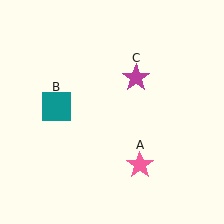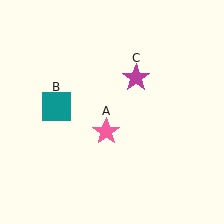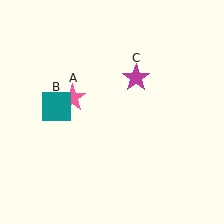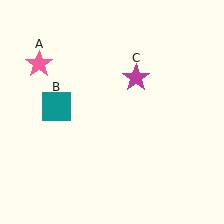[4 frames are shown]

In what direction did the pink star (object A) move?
The pink star (object A) moved up and to the left.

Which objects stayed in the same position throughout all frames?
Teal square (object B) and magenta star (object C) remained stationary.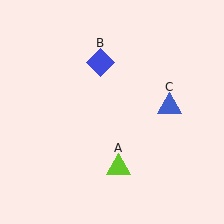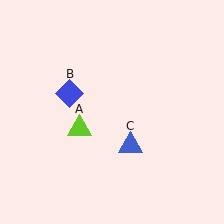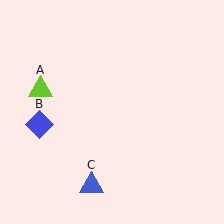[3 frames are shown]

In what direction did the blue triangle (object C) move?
The blue triangle (object C) moved down and to the left.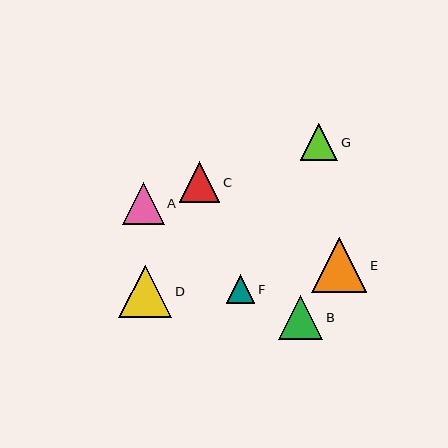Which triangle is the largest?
Triangle E is the largest with a size of approximately 55 pixels.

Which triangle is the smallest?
Triangle F is the smallest with a size of approximately 28 pixels.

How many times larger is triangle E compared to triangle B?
Triangle E is approximately 1.2 times the size of triangle B.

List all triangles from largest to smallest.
From largest to smallest: E, D, B, A, C, G, F.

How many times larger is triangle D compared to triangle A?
Triangle D is approximately 1.3 times the size of triangle A.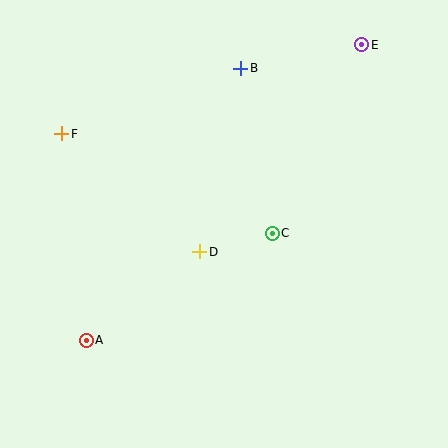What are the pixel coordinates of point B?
Point B is at (241, 68).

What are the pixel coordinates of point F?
Point F is at (62, 134).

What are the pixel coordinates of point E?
Point E is at (362, 45).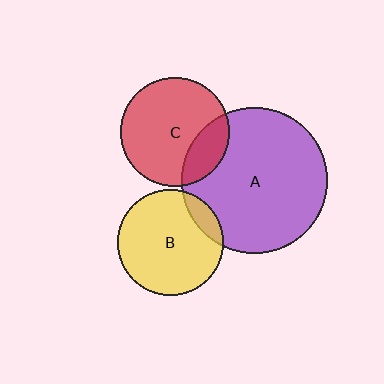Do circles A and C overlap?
Yes.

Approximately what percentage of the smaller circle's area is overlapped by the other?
Approximately 20%.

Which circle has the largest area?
Circle A (purple).